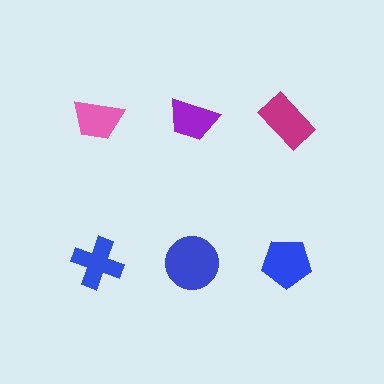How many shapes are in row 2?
3 shapes.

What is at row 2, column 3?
A blue pentagon.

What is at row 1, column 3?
A magenta rectangle.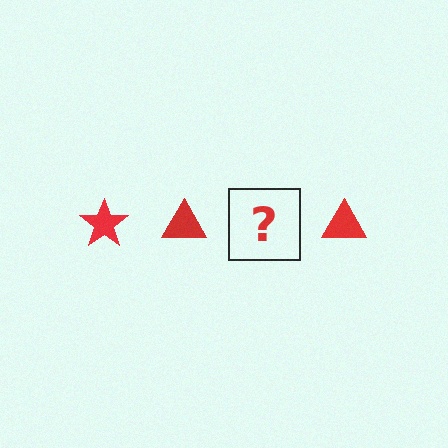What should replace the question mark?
The question mark should be replaced with a red star.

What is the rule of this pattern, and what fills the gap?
The rule is that the pattern cycles through star, triangle shapes in red. The gap should be filled with a red star.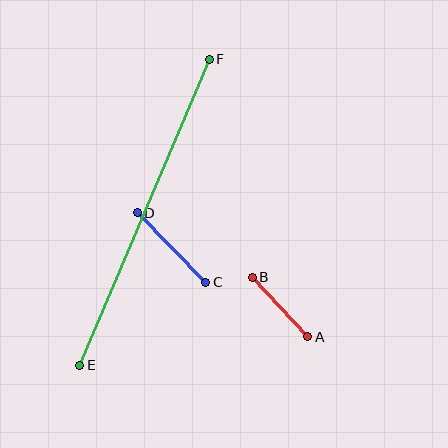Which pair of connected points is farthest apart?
Points E and F are farthest apart.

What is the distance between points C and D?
The distance is approximately 97 pixels.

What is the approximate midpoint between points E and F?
The midpoint is at approximately (145, 212) pixels.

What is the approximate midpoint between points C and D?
The midpoint is at approximately (172, 248) pixels.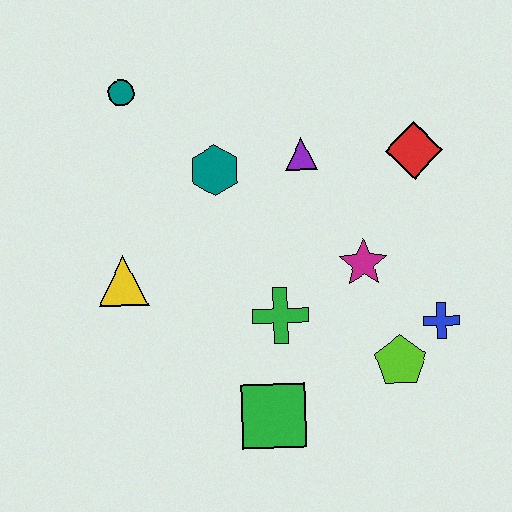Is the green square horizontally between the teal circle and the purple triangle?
Yes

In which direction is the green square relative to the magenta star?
The green square is below the magenta star.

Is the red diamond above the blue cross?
Yes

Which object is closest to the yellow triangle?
The teal hexagon is closest to the yellow triangle.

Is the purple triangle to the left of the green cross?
No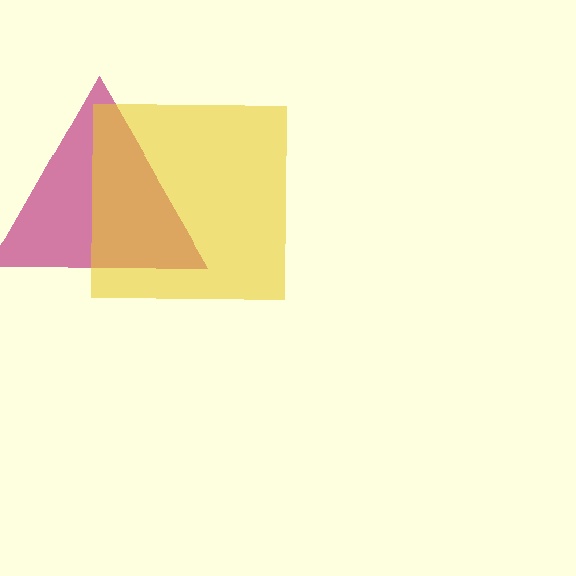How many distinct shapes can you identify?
There are 2 distinct shapes: a magenta triangle, a yellow square.